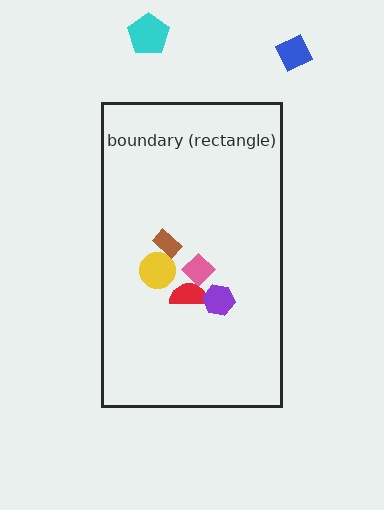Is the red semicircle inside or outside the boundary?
Inside.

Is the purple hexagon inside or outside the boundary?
Inside.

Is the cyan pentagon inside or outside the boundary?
Outside.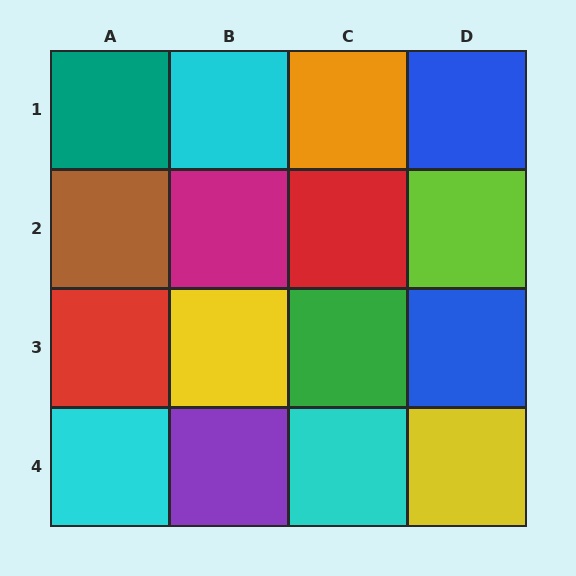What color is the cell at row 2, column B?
Magenta.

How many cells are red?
2 cells are red.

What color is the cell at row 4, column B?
Purple.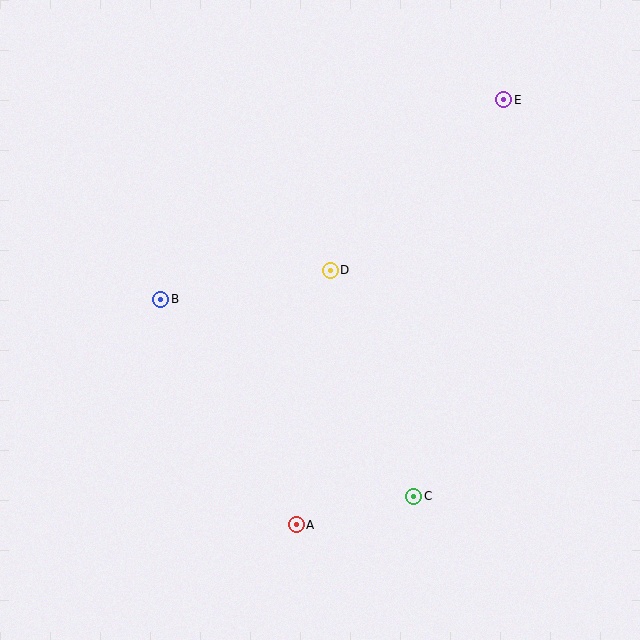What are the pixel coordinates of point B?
Point B is at (161, 299).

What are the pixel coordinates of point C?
Point C is at (414, 496).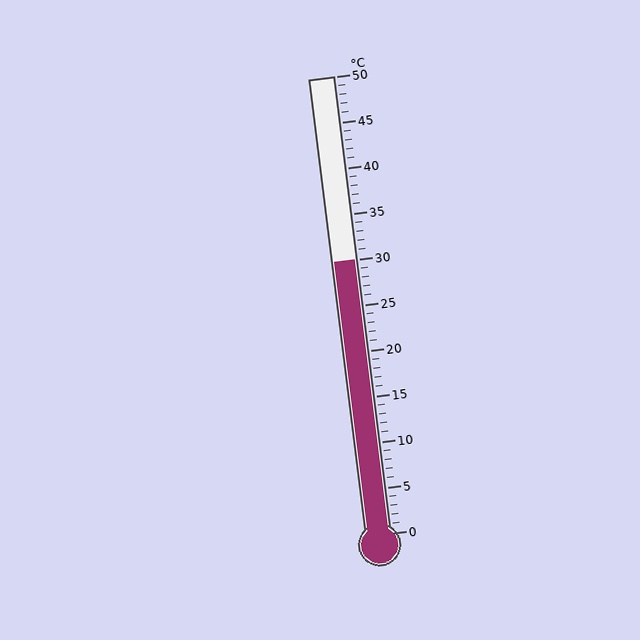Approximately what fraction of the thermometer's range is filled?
The thermometer is filled to approximately 60% of its range.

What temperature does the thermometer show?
The thermometer shows approximately 30°C.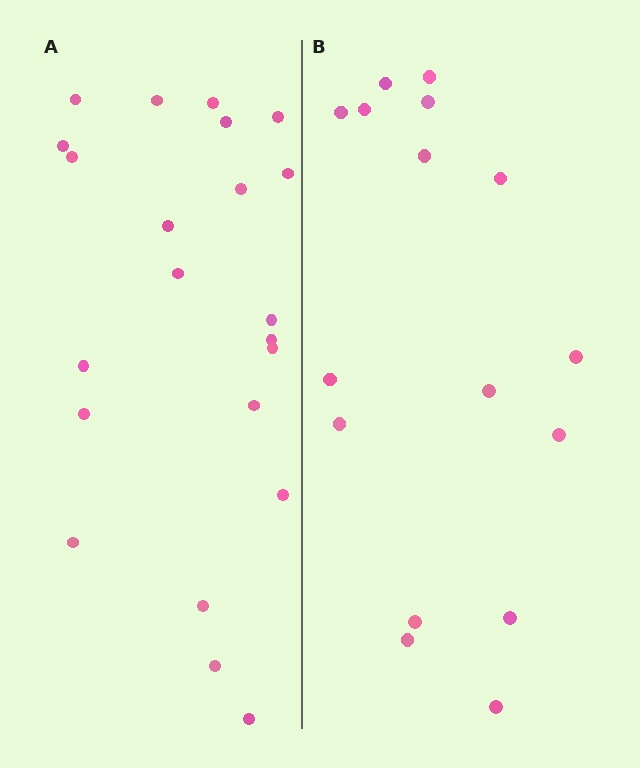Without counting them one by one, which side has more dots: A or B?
Region A (the left region) has more dots.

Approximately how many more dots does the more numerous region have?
Region A has about 6 more dots than region B.